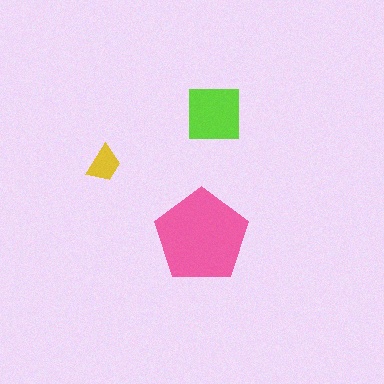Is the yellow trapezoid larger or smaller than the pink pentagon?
Smaller.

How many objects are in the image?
There are 3 objects in the image.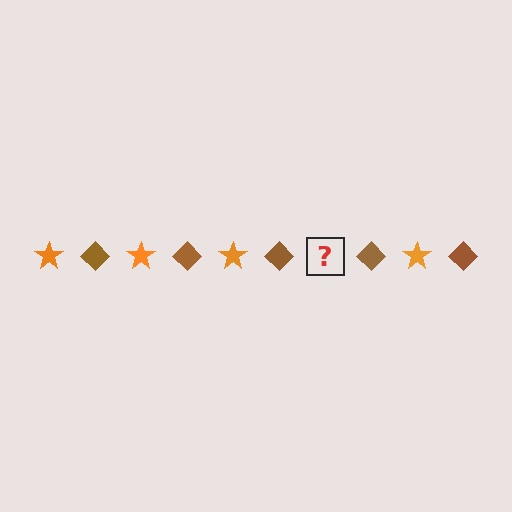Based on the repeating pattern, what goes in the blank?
The blank should be an orange star.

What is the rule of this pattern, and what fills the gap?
The rule is that the pattern alternates between orange star and brown diamond. The gap should be filled with an orange star.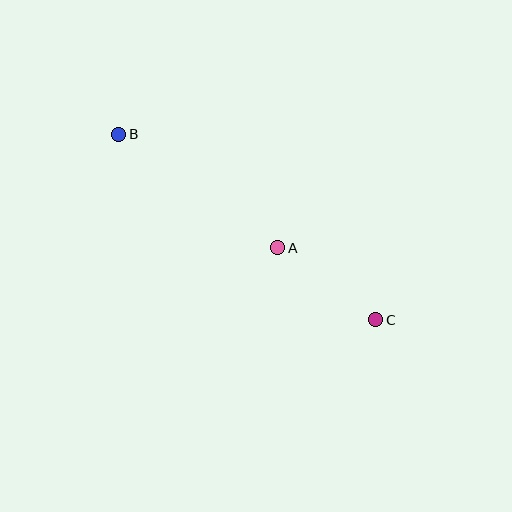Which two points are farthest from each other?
Points B and C are farthest from each other.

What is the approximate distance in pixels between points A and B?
The distance between A and B is approximately 195 pixels.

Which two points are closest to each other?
Points A and C are closest to each other.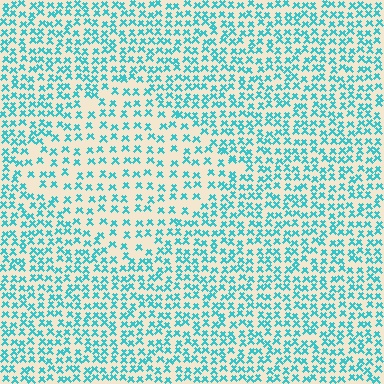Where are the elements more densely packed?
The elements are more densely packed outside the diamond boundary.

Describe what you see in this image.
The image contains small cyan elements arranged at two different densities. A diamond-shaped region is visible where the elements are less densely packed than the surrounding area.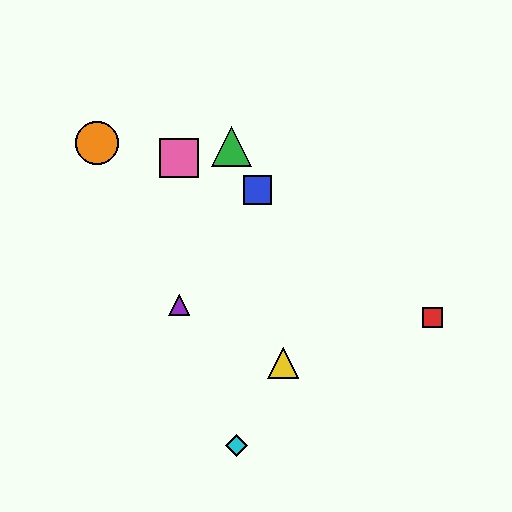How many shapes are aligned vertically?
2 shapes (the purple triangle, the pink square) are aligned vertically.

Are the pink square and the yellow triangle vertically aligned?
No, the pink square is at x≈179 and the yellow triangle is at x≈283.